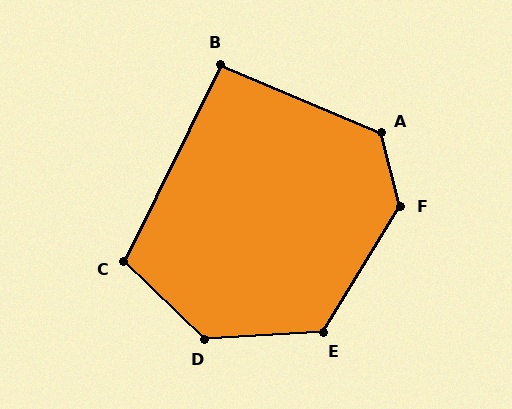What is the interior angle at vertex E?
Approximately 125 degrees (obtuse).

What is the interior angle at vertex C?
Approximately 108 degrees (obtuse).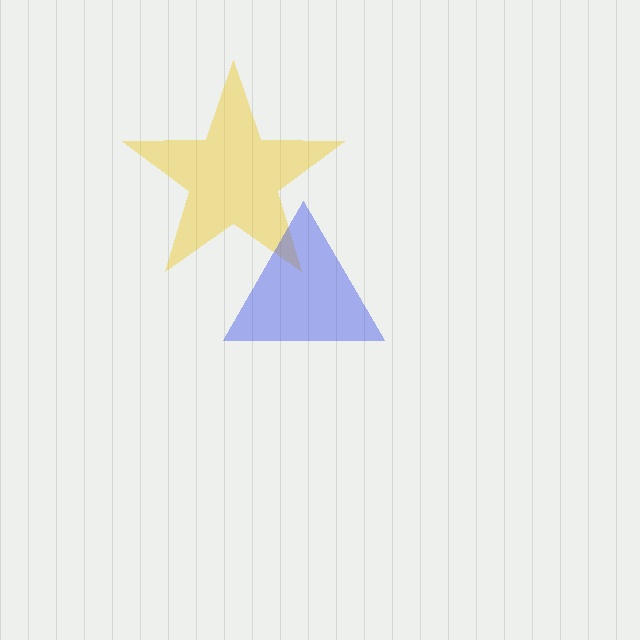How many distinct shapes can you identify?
There are 2 distinct shapes: a yellow star, a blue triangle.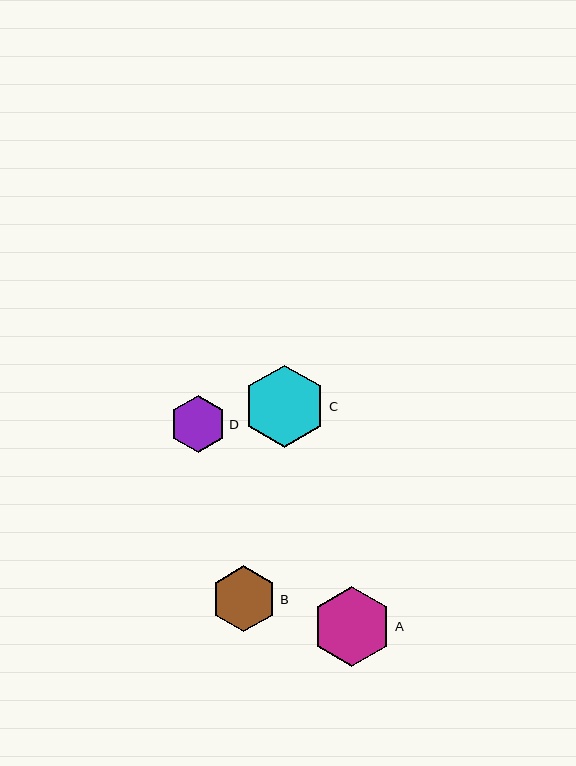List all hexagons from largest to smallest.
From largest to smallest: C, A, B, D.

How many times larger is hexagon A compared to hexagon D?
Hexagon A is approximately 1.4 times the size of hexagon D.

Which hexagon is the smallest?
Hexagon D is the smallest with a size of approximately 56 pixels.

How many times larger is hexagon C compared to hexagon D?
Hexagon C is approximately 1.5 times the size of hexagon D.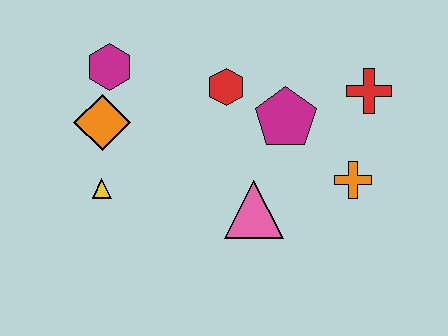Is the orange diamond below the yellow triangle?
No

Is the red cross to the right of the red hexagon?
Yes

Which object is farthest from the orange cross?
The magenta hexagon is farthest from the orange cross.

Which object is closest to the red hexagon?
The magenta pentagon is closest to the red hexagon.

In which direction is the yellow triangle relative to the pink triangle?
The yellow triangle is to the left of the pink triangle.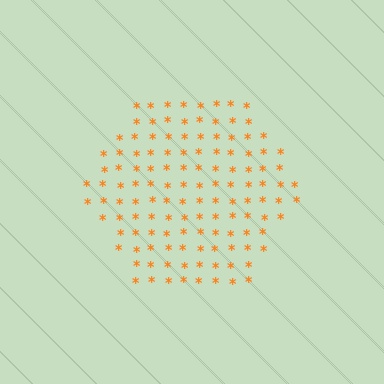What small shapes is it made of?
It is made of small asterisks.